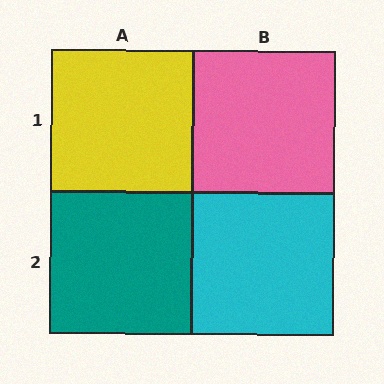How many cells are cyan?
1 cell is cyan.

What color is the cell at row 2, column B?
Cyan.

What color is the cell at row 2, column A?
Teal.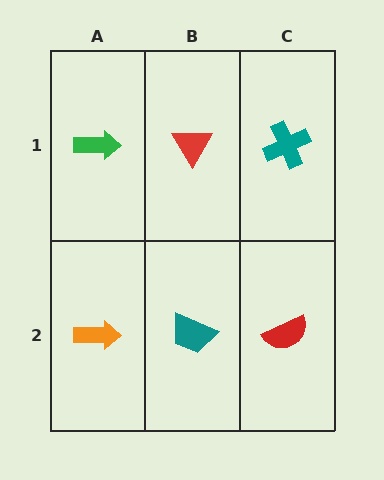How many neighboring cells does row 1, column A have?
2.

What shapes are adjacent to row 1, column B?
A teal trapezoid (row 2, column B), a green arrow (row 1, column A), a teal cross (row 1, column C).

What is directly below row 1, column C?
A red semicircle.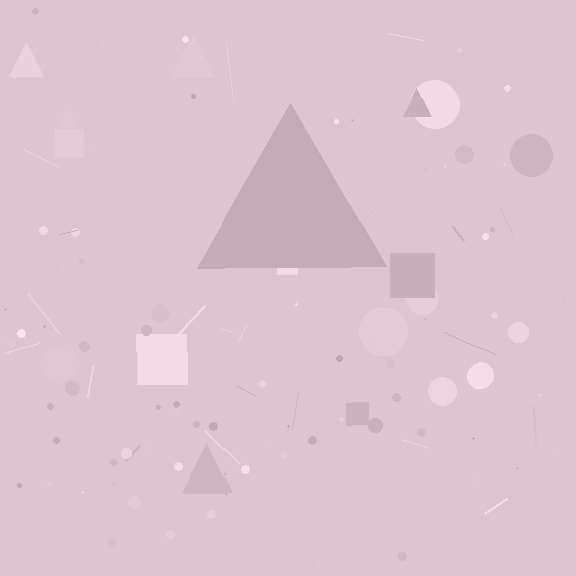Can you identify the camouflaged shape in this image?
The camouflaged shape is a triangle.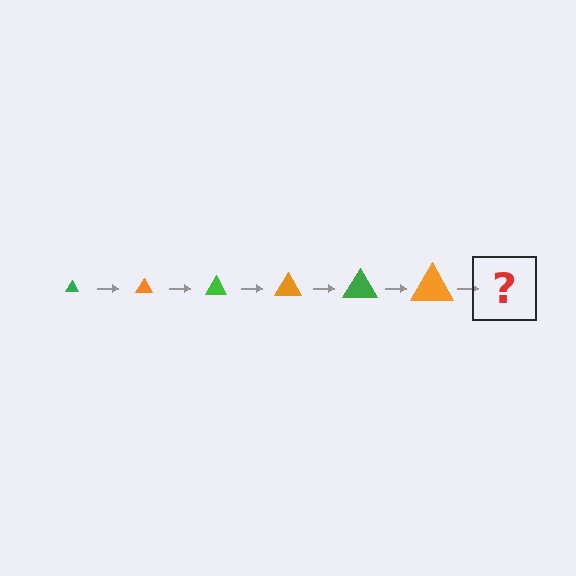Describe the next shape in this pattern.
It should be a green triangle, larger than the previous one.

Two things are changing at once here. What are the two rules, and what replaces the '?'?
The two rules are that the triangle grows larger each step and the color cycles through green and orange. The '?' should be a green triangle, larger than the previous one.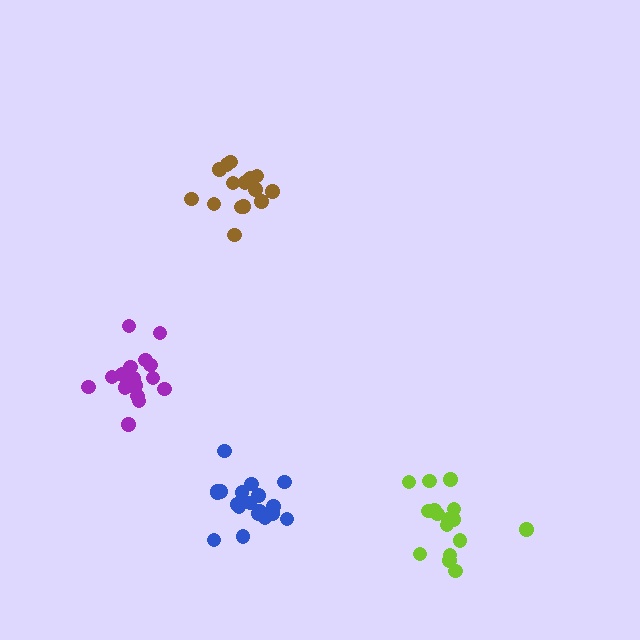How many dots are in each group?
Group 1: 16 dots, Group 2: 20 dots, Group 3: 18 dots, Group 4: 15 dots (69 total).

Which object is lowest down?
The lime cluster is bottommost.